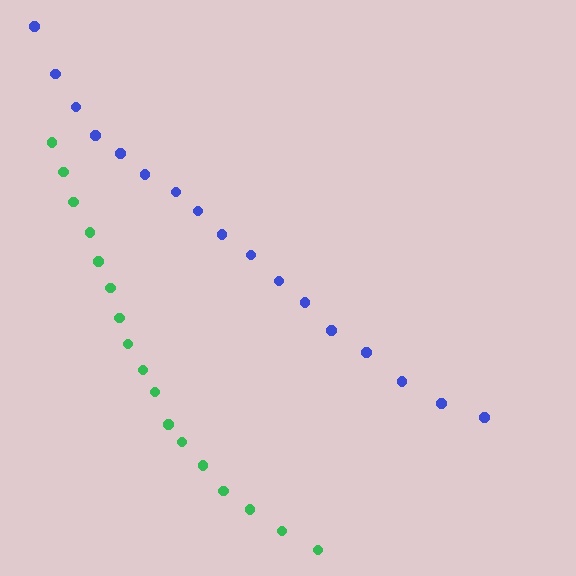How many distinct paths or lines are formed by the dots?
There are 2 distinct paths.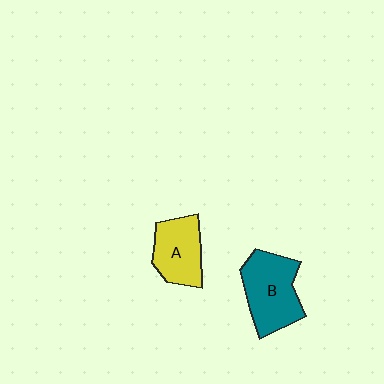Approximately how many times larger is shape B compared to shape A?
Approximately 1.3 times.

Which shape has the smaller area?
Shape A (yellow).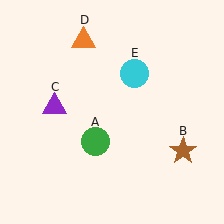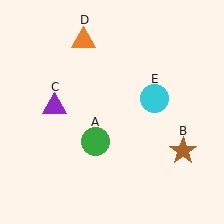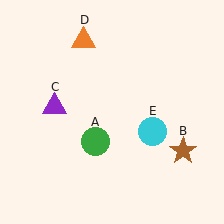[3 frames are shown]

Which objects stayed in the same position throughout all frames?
Green circle (object A) and brown star (object B) and purple triangle (object C) and orange triangle (object D) remained stationary.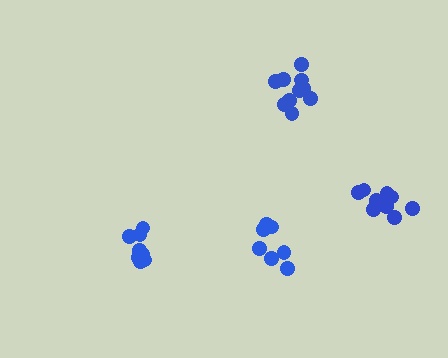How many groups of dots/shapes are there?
There are 4 groups.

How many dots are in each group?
Group 1: 7 dots, Group 2: 8 dots, Group 3: 10 dots, Group 4: 10 dots (35 total).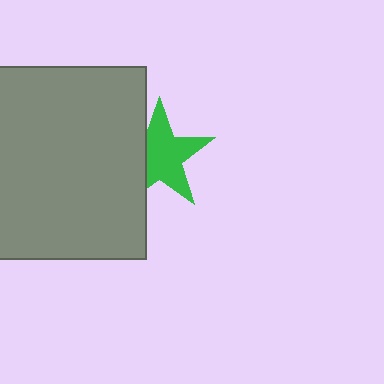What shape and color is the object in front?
The object in front is a gray rectangle.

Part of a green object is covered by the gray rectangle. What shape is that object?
It is a star.